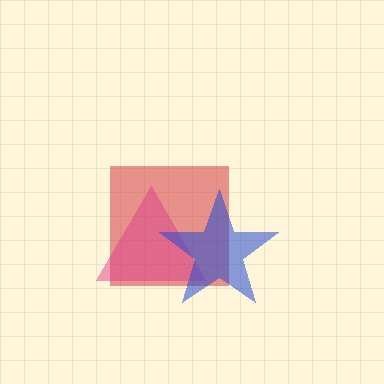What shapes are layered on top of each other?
The layered shapes are: a red square, a magenta triangle, a blue star.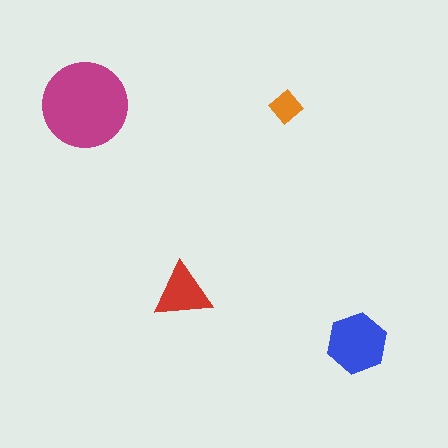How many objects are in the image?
There are 4 objects in the image.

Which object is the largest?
The magenta circle.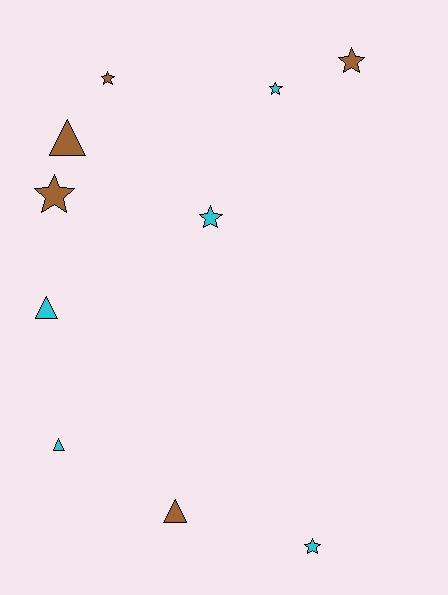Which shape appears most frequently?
Star, with 6 objects.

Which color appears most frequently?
Cyan, with 5 objects.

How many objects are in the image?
There are 10 objects.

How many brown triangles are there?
There are 2 brown triangles.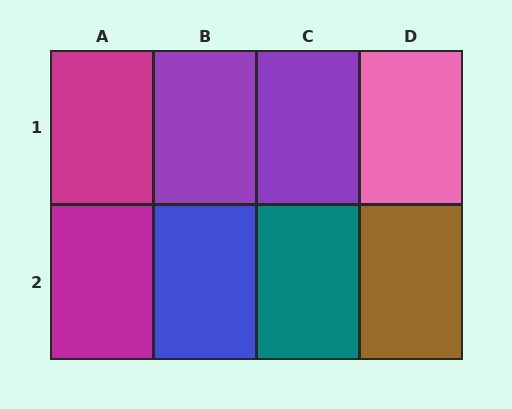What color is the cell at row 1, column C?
Purple.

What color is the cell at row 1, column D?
Pink.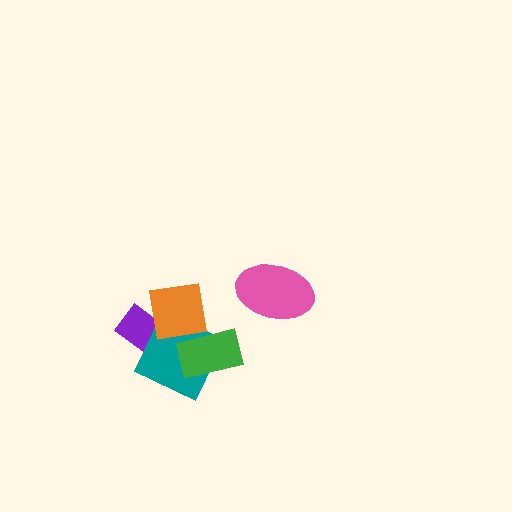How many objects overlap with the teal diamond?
3 objects overlap with the teal diamond.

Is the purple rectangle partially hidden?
Yes, it is partially covered by another shape.